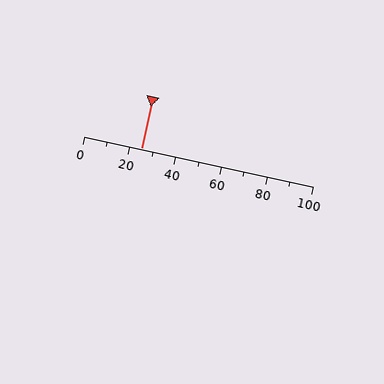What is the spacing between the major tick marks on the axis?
The major ticks are spaced 20 apart.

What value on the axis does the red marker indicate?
The marker indicates approximately 25.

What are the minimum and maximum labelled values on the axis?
The axis runs from 0 to 100.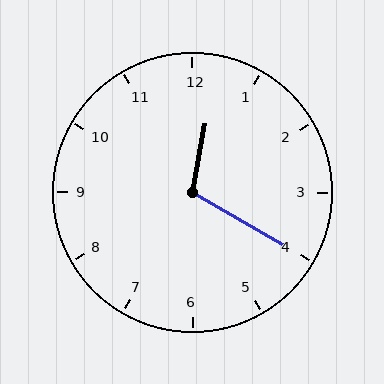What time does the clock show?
12:20.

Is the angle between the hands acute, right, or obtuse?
It is obtuse.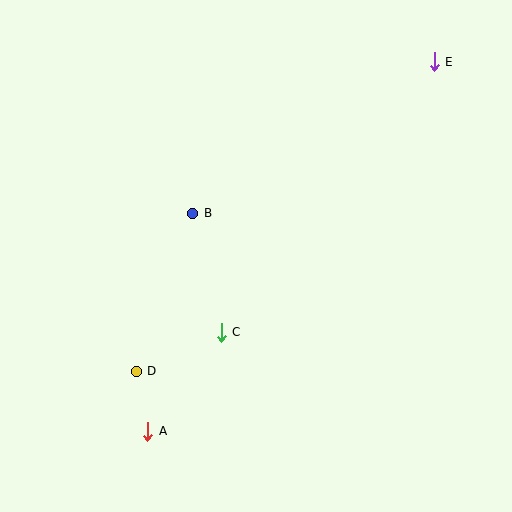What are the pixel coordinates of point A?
Point A is at (148, 431).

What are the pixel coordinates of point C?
Point C is at (221, 332).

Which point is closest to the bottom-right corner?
Point C is closest to the bottom-right corner.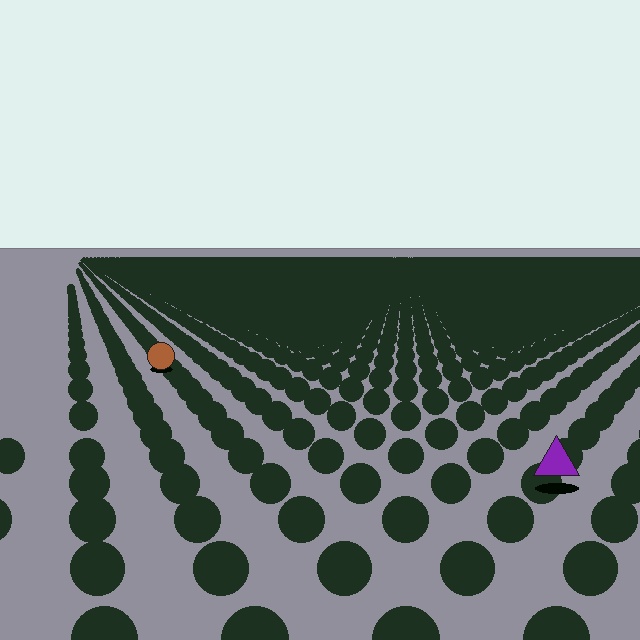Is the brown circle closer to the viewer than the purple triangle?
No. The purple triangle is closer — you can tell from the texture gradient: the ground texture is coarser near it.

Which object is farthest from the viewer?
The brown circle is farthest from the viewer. It appears smaller and the ground texture around it is denser.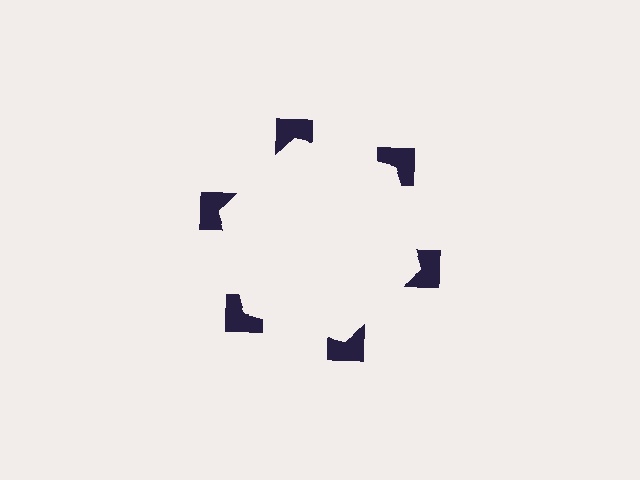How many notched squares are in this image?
There are 6 — one at each vertex of the illusory hexagon.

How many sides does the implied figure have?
6 sides.